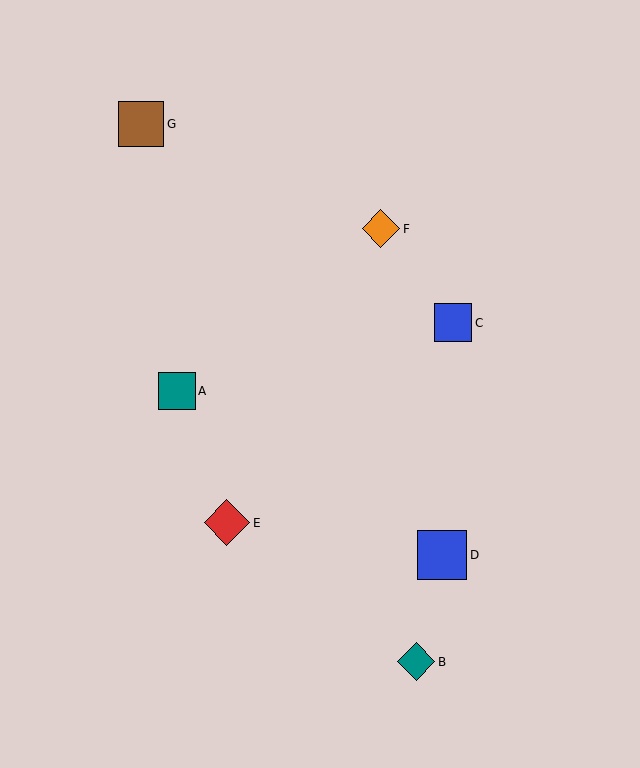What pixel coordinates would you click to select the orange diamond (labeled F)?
Click at (381, 229) to select the orange diamond F.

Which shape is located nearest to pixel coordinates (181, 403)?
The teal square (labeled A) at (177, 391) is nearest to that location.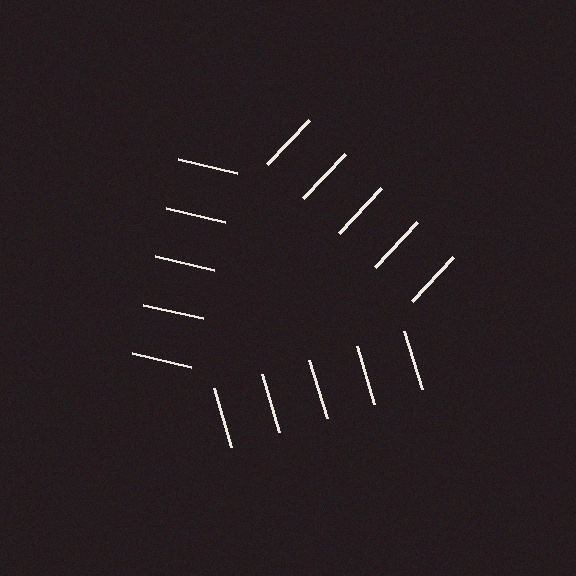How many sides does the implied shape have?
3 sides — the line-ends trace a triangle.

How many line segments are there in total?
15 — 5 along each of the 3 edges.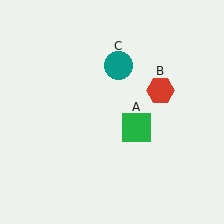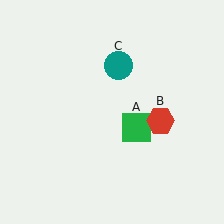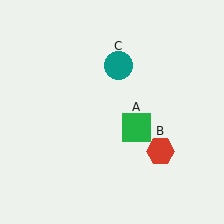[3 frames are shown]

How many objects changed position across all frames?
1 object changed position: red hexagon (object B).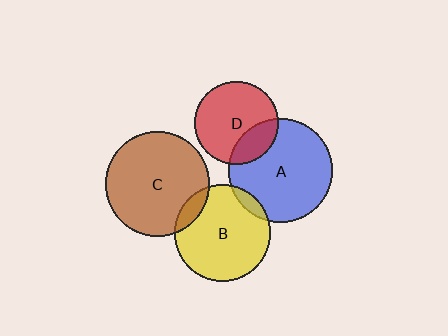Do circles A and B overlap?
Yes.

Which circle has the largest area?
Circle C (brown).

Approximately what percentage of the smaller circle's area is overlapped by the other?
Approximately 5%.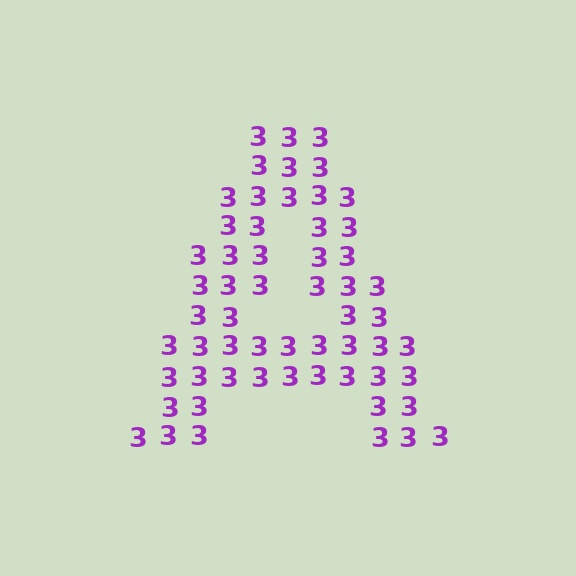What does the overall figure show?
The overall figure shows the letter A.